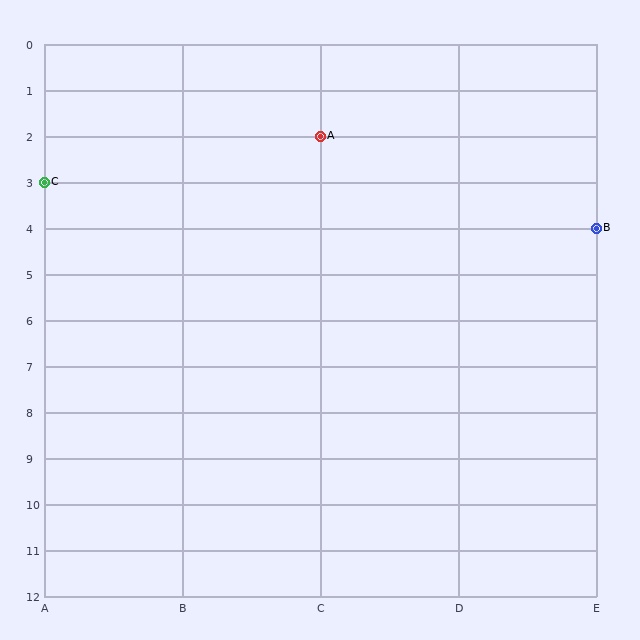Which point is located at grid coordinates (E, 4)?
Point B is at (E, 4).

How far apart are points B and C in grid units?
Points B and C are 4 columns and 1 row apart (about 4.1 grid units diagonally).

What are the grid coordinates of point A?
Point A is at grid coordinates (C, 2).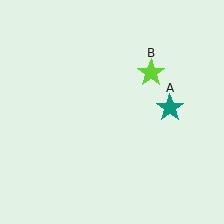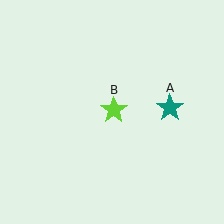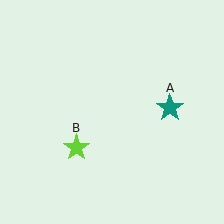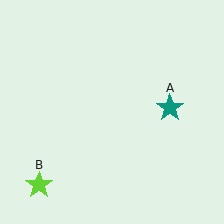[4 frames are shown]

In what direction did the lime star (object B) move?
The lime star (object B) moved down and to the left.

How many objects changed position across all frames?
1 object changed position: lime star (object B).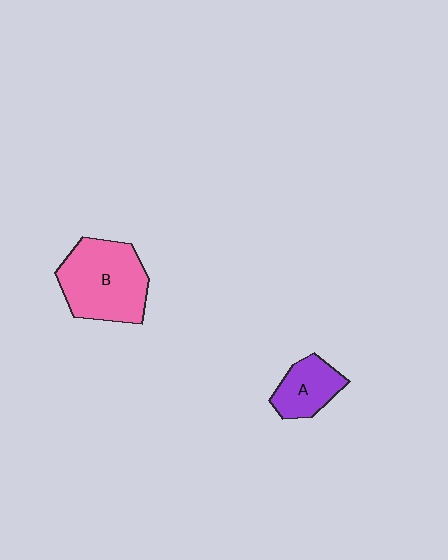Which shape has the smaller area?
Shape A (purple).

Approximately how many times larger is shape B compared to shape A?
Approximately 2.0 times.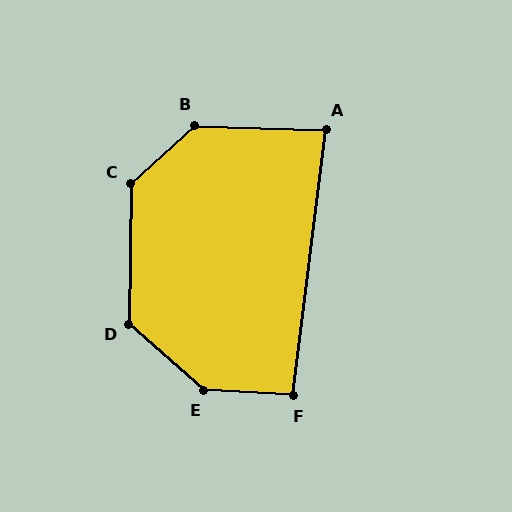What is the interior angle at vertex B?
Approximately 135 degrees (obtuse).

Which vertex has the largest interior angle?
E, at approximately 142 degrees.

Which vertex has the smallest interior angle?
A, at approximately 85 degrees.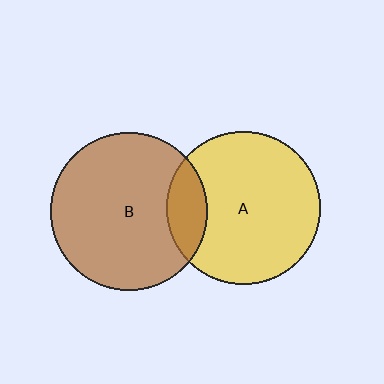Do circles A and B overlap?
Yes.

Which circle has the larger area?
Circle B (brown).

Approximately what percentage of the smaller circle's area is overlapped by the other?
Approximately 15%.